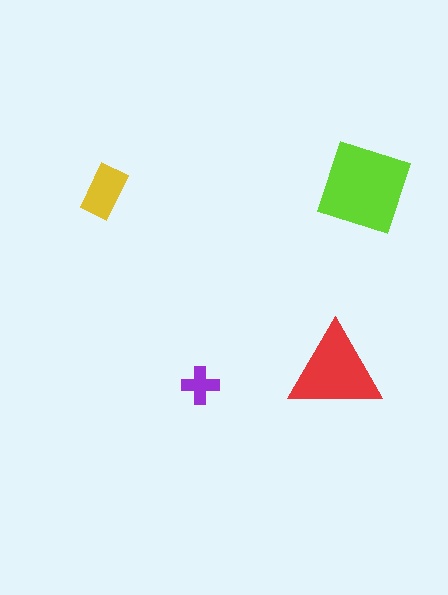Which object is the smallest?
The purple cross.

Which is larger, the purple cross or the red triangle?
The red triangle.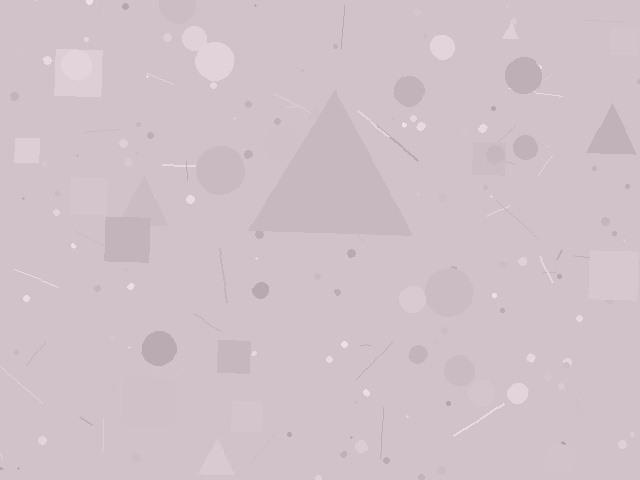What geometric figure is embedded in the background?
A triangle is embedded in the background.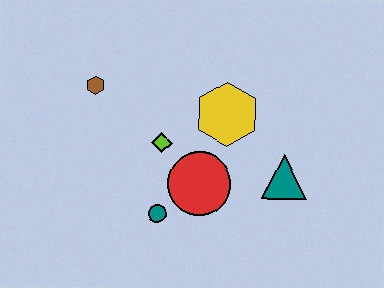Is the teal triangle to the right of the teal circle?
Yes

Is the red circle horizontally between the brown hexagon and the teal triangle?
Yes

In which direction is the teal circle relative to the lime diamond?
The teal circle is below the lime diamond.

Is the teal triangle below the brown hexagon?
Yes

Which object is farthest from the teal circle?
The brown hexagon is farthest from the teal circle.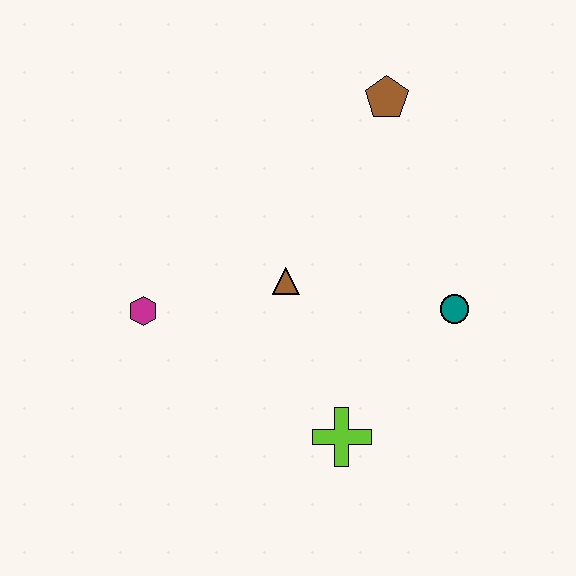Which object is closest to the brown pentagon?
The brown triangle is closest to the brown pentagon.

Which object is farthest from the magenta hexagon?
The brown pentagon is farthest from the magenta hexagon.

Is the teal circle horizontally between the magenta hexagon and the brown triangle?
No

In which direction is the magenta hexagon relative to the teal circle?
The magenta hexagon is to the left of the teal circle.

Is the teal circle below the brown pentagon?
Yes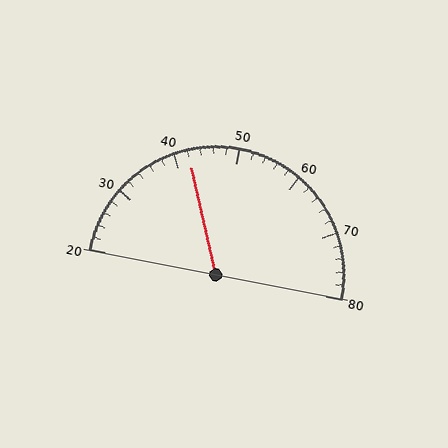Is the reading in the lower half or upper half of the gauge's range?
The reading is in the lower half of the range (20 to 80).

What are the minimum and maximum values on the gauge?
The gauge ranges from 20 to 80.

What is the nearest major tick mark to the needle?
The nearest major tick mark is 40.